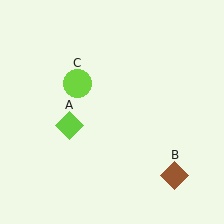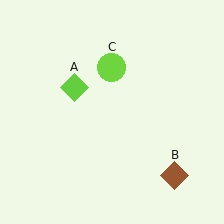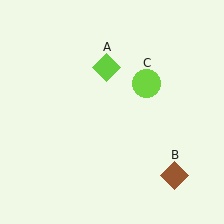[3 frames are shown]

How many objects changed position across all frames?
2 objects changed position: lime diamond (object A), lime circle (object C).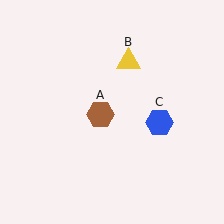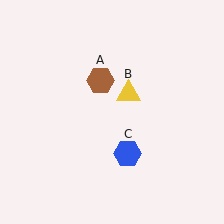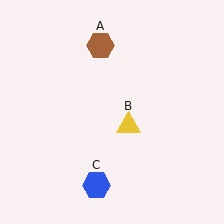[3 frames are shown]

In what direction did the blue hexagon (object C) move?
The blue hexagon (object C) moved down and to the left.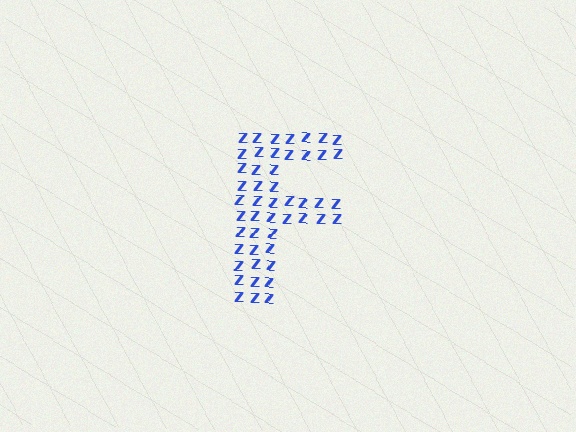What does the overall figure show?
The overall figure shows the letter F.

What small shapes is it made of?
It is made of small letter Z's.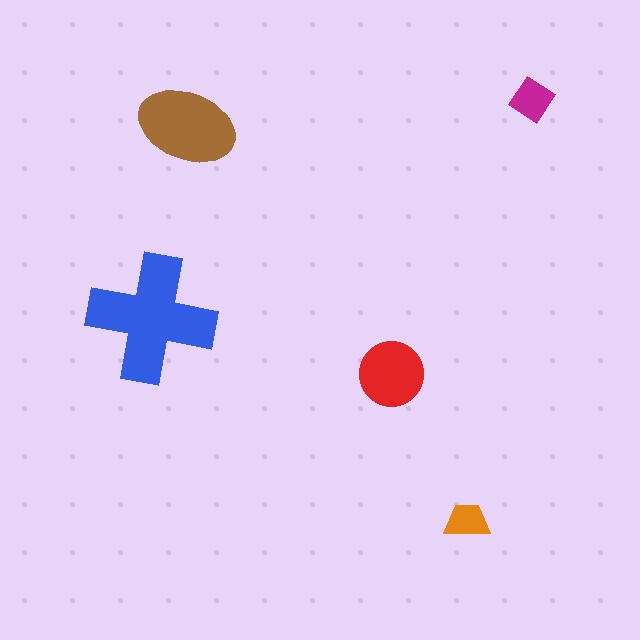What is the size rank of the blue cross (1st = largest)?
1st.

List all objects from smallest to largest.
The orange trapezoid, the magenta diamond, the red circle, the brown ellipse, the blue cross.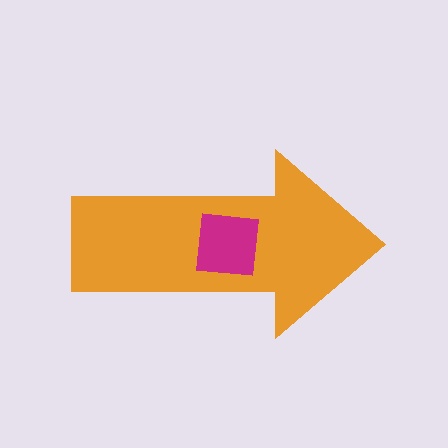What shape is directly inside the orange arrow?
The magenta square.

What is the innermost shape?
The magenta square.